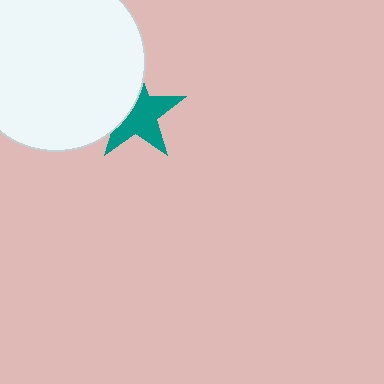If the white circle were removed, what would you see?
You would see the complete teal star.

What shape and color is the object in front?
The object in front is a white circle.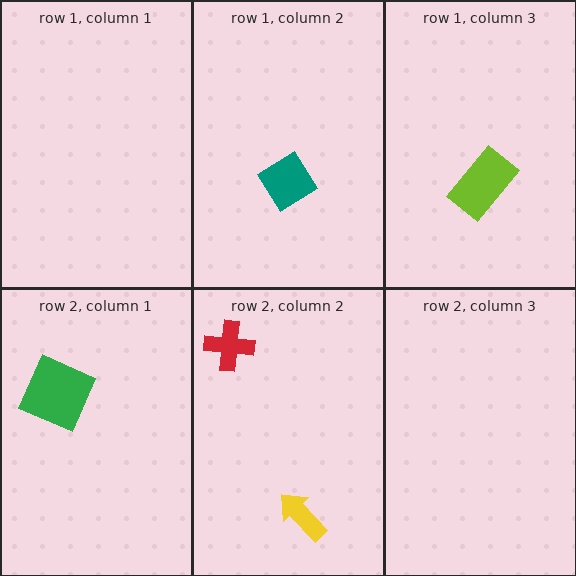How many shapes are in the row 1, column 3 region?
1.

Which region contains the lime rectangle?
The row 1, column 3 region.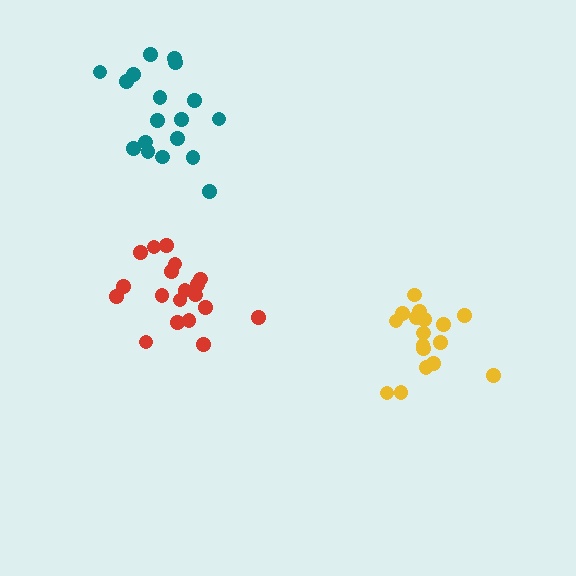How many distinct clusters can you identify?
There are 3 distinct clusters.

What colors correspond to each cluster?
The clusters are colored: red, teal, yellow.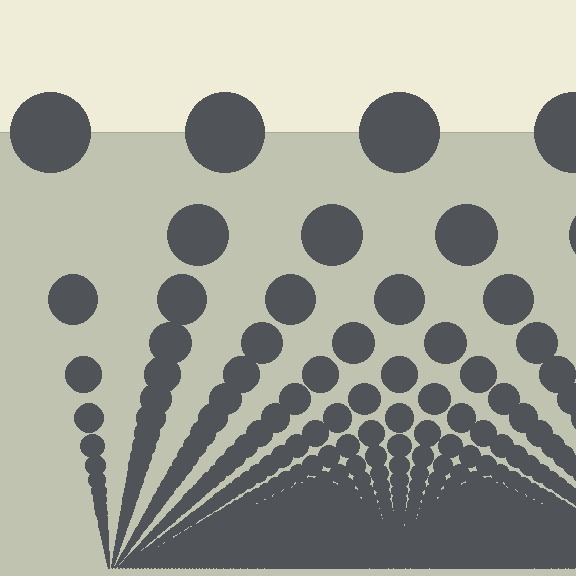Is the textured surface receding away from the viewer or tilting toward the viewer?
The surface appears to tilt toward the viewer. Texture elements get larger and sparser toward the top.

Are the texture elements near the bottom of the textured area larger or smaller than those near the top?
Smaller. The gradient is inverted — elements near the bottom are smaller and denser.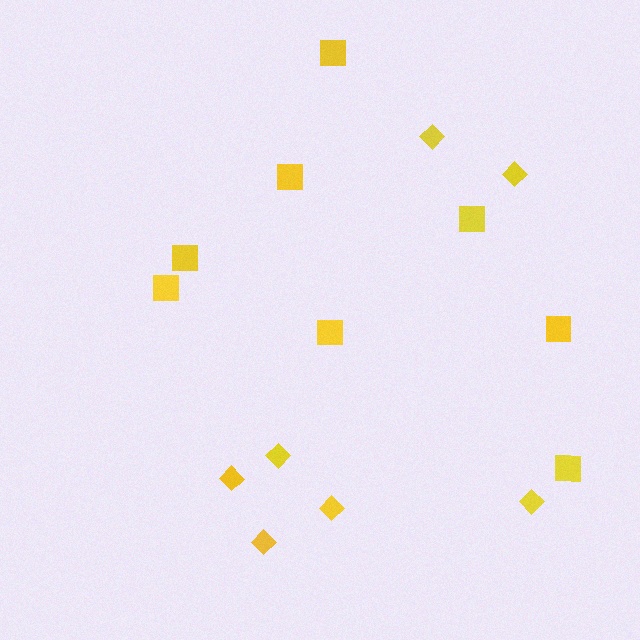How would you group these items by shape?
There are 2 groups: one group of diamonds (7) and one group of squares (8).